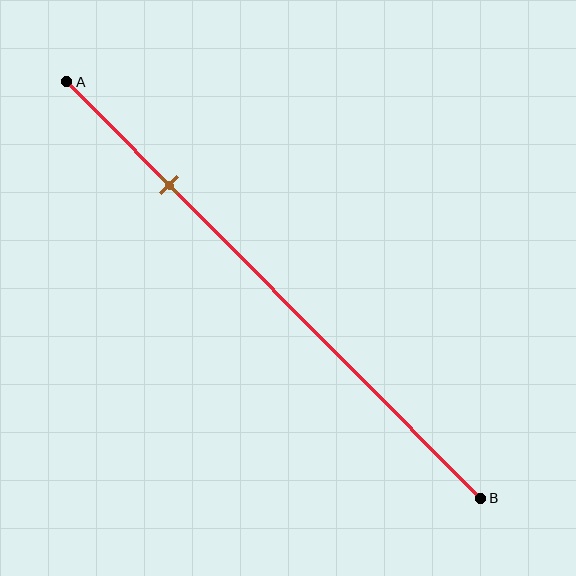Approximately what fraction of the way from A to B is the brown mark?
The brown mark is approximately 25% of the way from A to B.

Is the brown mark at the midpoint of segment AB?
No, the mark is at about 25% from A, not at the 50% midpoint.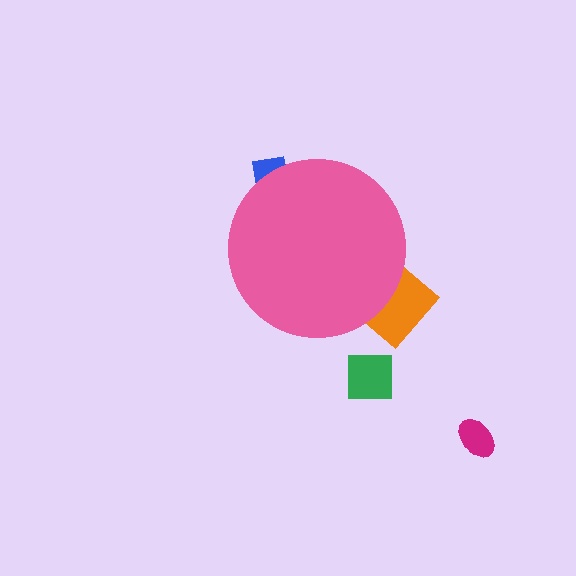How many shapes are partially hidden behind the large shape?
2 shapes are partially hidden.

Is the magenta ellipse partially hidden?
No, the magenta ellipse is fully visible.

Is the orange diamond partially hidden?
Yes, the orange diamond is partially hidden behind the pink circle.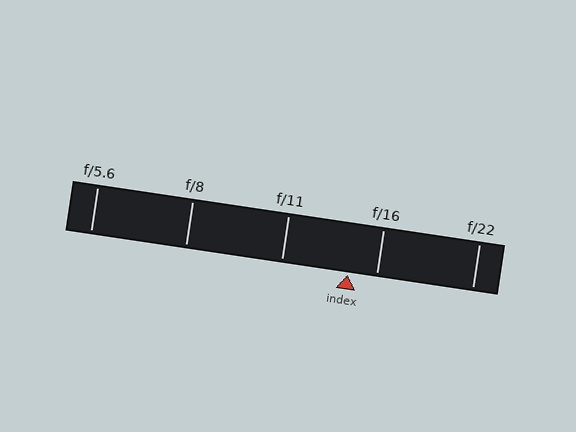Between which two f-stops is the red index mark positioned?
The index mark is between f/11 and f/16.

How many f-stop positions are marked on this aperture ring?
There are 5 f-stop positions marked.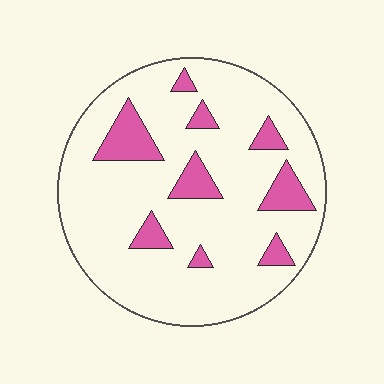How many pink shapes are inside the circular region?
9.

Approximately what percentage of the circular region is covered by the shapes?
Approximately 15%.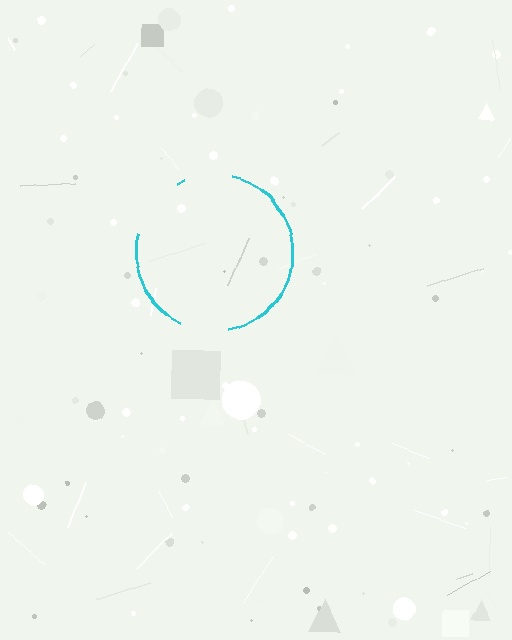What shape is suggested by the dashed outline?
The dashed outline suggests a circle.